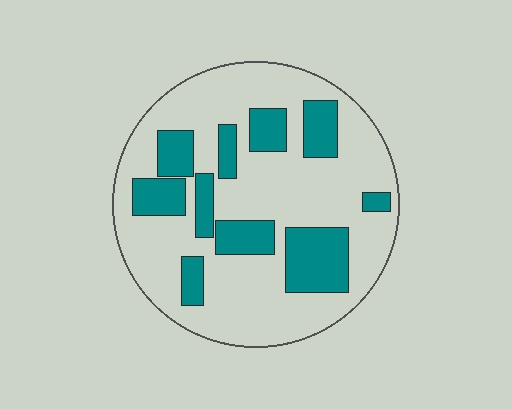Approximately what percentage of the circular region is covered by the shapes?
Approximately 25%.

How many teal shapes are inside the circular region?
10.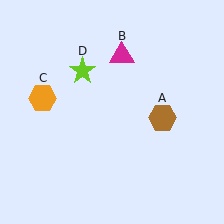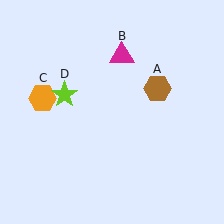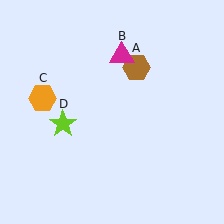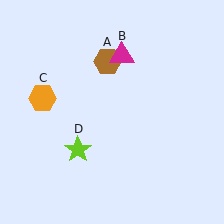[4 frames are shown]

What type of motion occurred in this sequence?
The brown hexagon (object A), lime star (object D) rotated counterclockwise around the center of the scene.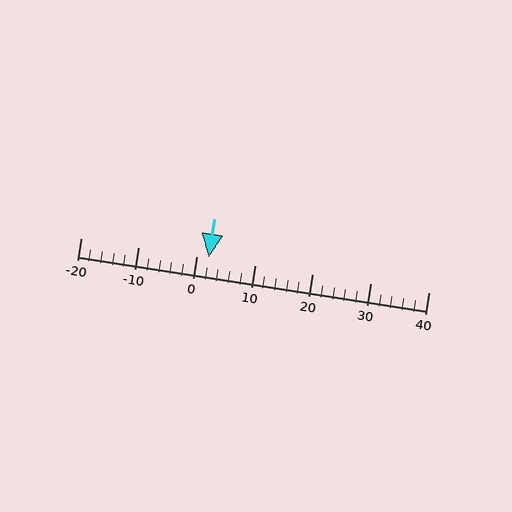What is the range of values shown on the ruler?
The ruler shows values from -20 to 40.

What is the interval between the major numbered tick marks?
The major tick marks are spaced 10 units apart.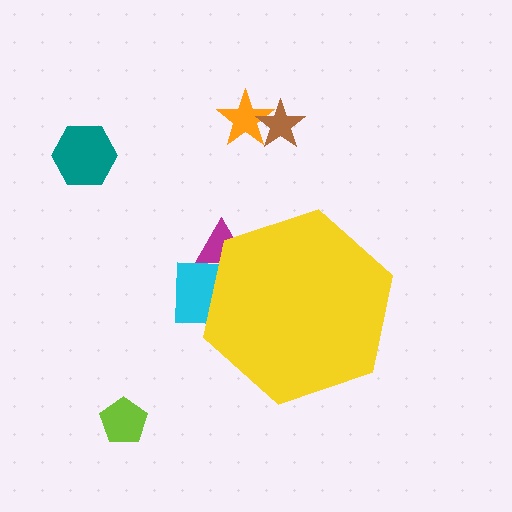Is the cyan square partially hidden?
Yes, the cyan square is partially hidden behind the yellow hexagon.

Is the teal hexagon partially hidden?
No, the teal hexagon is fully visible.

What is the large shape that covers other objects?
A yellow hexagon.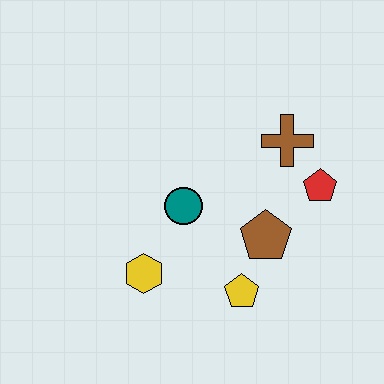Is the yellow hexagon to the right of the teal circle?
No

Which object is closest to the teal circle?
The yellow hexagon is closest to the teal circle.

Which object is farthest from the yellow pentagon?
The brown cross is farthest from the yellow pentagon.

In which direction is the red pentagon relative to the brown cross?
The red pentagon is below the brown cross.